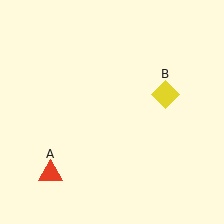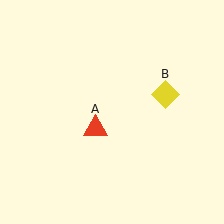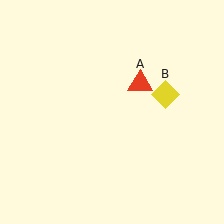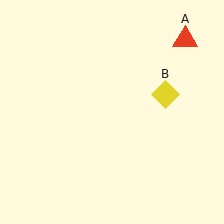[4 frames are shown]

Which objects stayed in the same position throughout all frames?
Yellow diamond (object B) remained stationary.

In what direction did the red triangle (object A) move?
The red triangle (object A) moved up and to the right.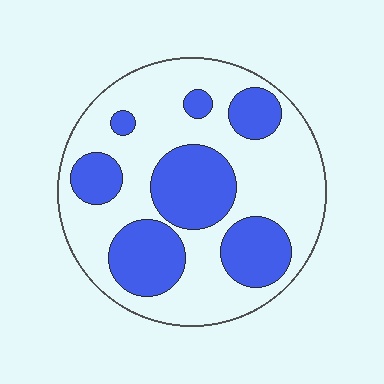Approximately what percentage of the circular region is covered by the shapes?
Approximately 35%.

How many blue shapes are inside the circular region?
7.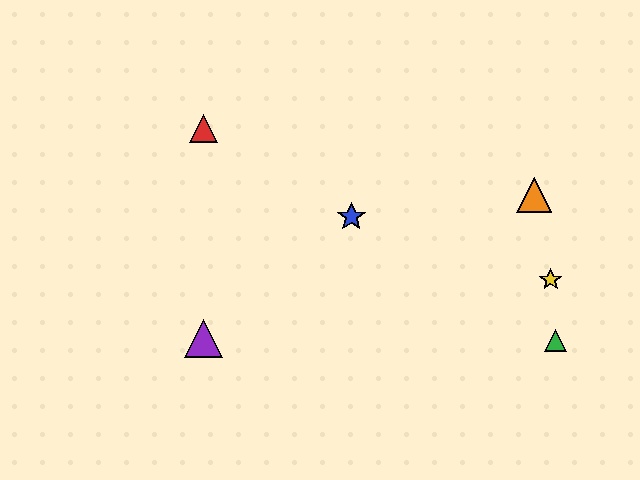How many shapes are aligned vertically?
2 shapes (the red triangle, the purple triangle) are aligned vertically.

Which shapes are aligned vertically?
The red triangle, the purple triangle are aligned vertically.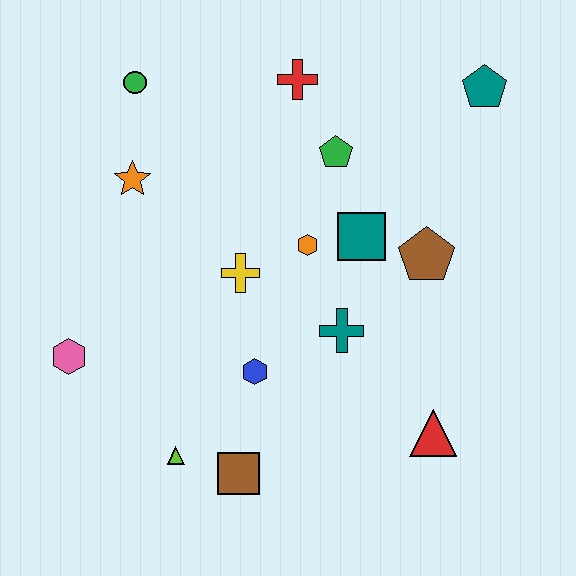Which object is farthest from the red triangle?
The green circle is farthest from the red triangle.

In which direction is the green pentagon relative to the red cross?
The green pentagon is below the red cross.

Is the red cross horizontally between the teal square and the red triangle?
No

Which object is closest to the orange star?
The green circle is closest to the orange star.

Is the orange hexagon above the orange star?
No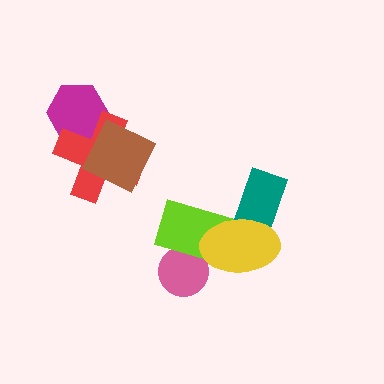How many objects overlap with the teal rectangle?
1 object overlaps with the teal rectangle.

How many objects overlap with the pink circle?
1 object overlaps with the pink circle.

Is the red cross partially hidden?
Yes, it is partially covered by another shape.